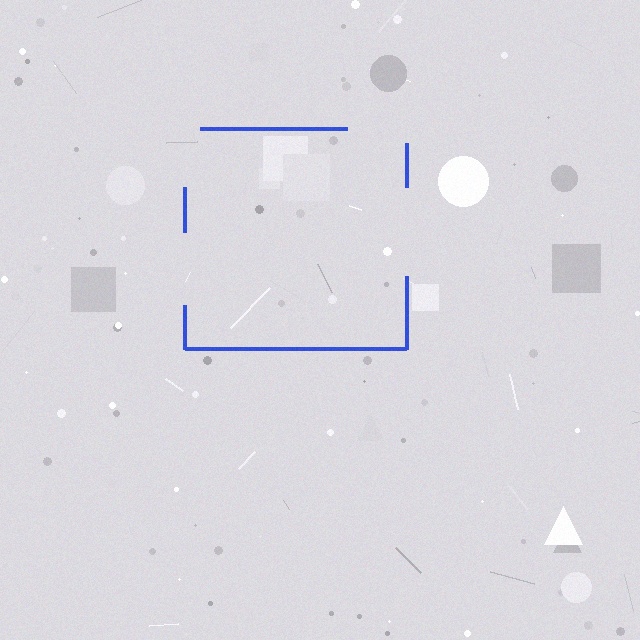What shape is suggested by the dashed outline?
The dashed outline suggests a square.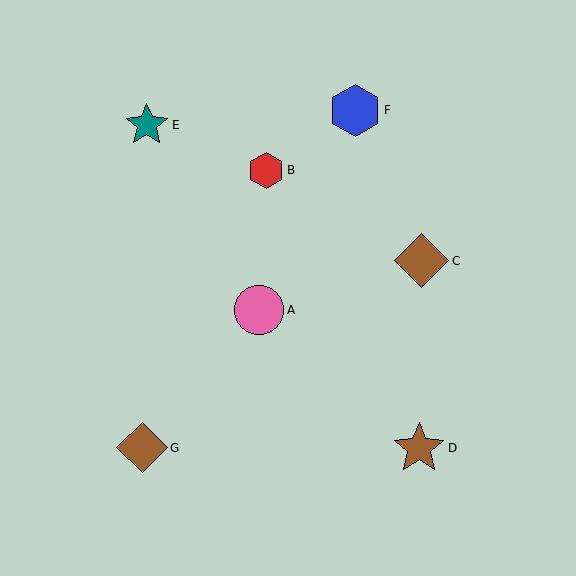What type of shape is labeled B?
Shape B is a red hexagon.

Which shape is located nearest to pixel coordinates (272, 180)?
The red hexagon (labeled B) at (266, 170) is nearest to that location.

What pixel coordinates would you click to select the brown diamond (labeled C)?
Click at (422, 261) to select the brown diamond C.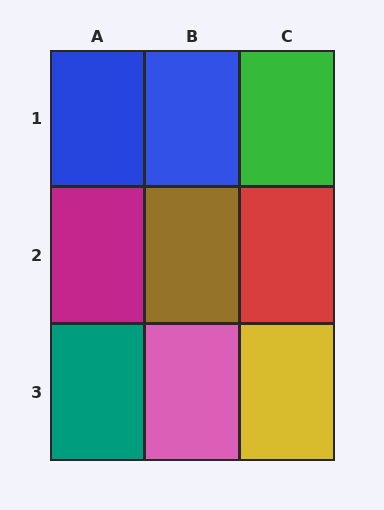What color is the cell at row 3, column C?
Yellow.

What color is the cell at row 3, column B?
Pink.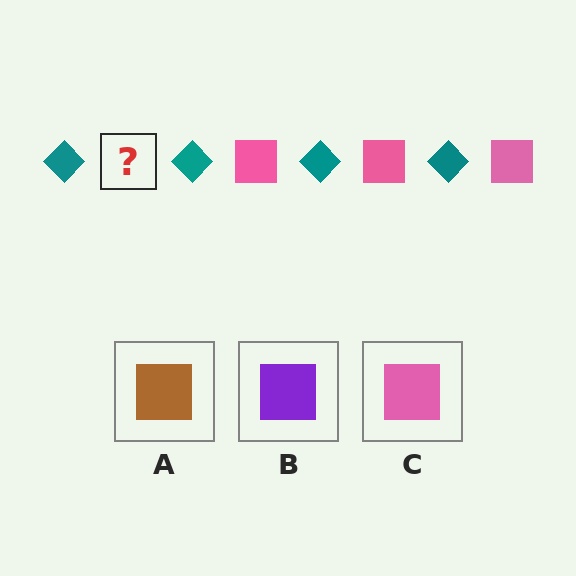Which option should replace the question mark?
Option C.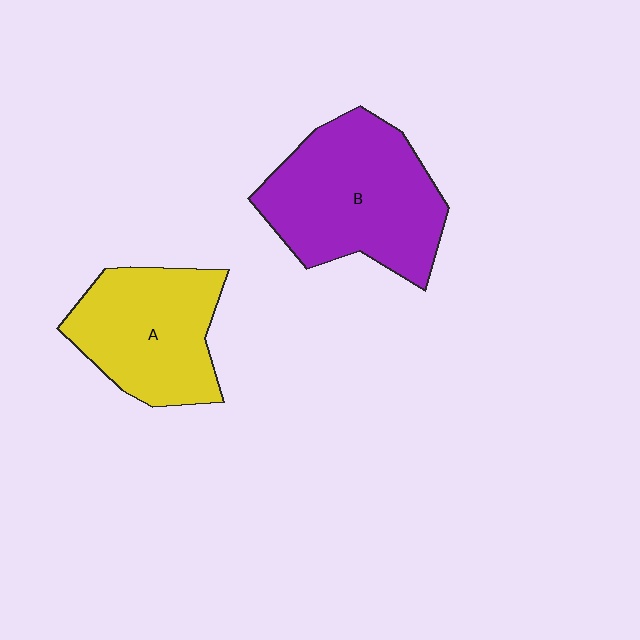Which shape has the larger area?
Shape B (purple).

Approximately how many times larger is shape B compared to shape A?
Approximately 1.3 times.